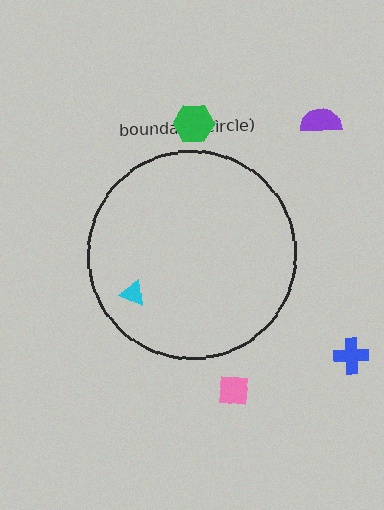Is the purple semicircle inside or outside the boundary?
Outside.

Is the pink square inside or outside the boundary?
Outside.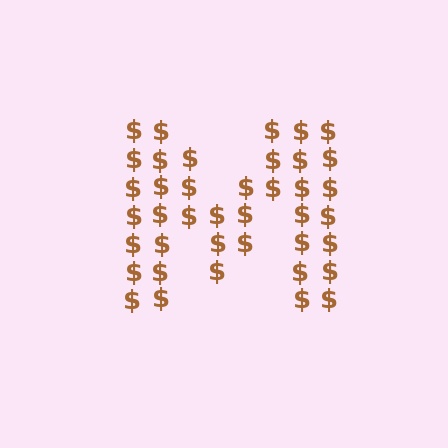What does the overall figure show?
The overall figure shows the letter M.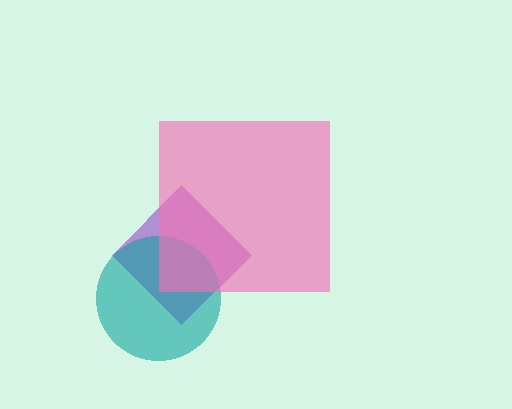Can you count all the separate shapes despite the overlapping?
Yes, there are 3 separate shapes.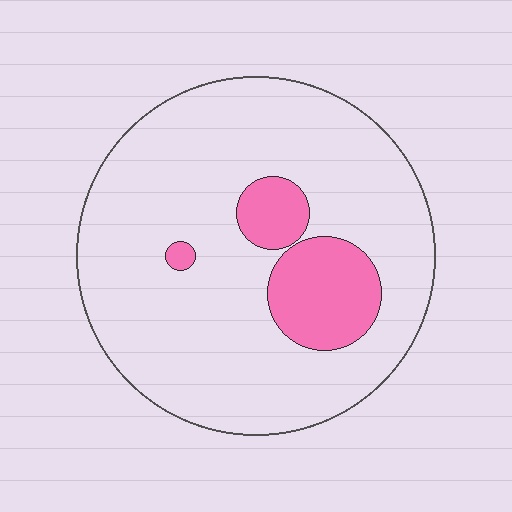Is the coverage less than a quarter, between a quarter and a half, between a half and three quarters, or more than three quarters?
Less than a quarter.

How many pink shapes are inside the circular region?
3.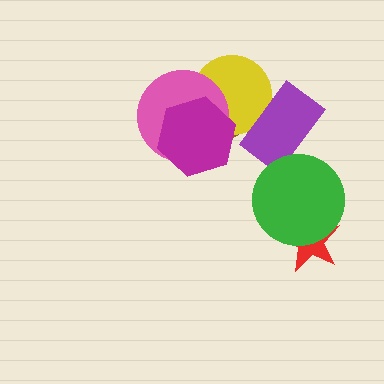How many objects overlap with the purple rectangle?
3 objects overlap with the purple rectangle.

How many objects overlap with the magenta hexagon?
3 objects overlap with the magenta hexagon.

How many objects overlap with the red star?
1 object overlaps with the red star.